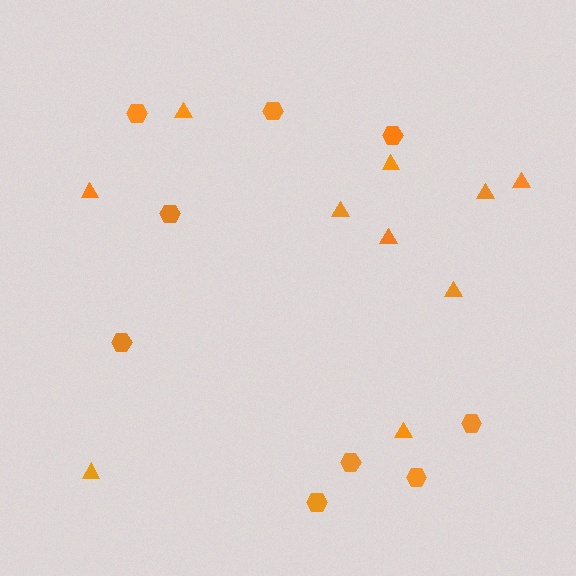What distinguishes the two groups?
There are 2 groups: one group of hexagons (9) and one group of triangles (10).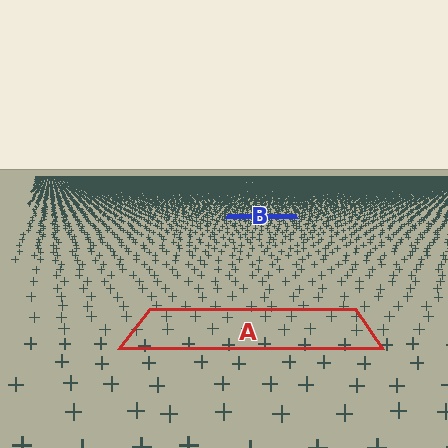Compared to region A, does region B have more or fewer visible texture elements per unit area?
Region B has more texture elements per unit area — they are packed more densely because it is farther away.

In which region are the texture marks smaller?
The texture marks are smaller in region B, because it is farther away.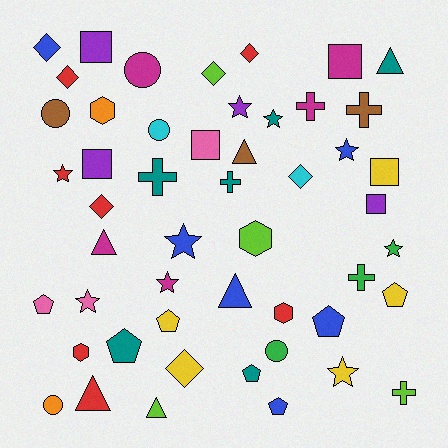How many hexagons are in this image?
There are 4 hexagons.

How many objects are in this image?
There are 50 objects.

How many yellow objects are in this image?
There are 5 yellow objects.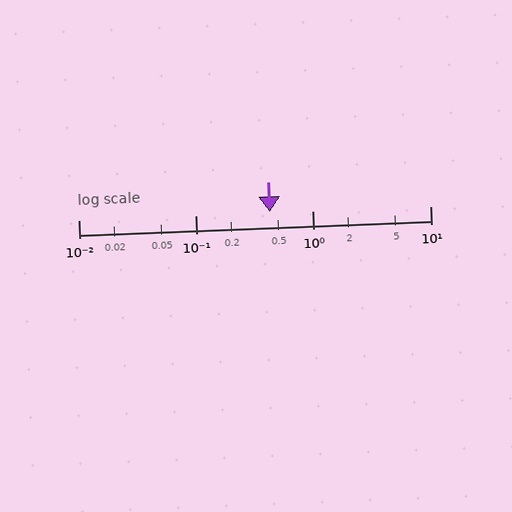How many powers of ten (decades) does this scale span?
The scale spans 3 decades, from 0.01 to 10.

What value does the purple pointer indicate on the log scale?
The pointer indicates approximately 0.43.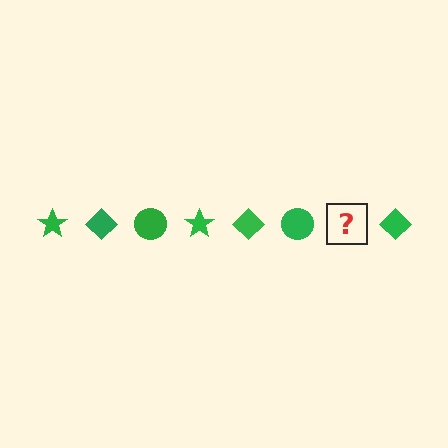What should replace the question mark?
The question mark should be replaced with a green star.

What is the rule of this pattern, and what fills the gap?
The rule is that the pattern cycles through star, diamond, circle shapes in green. The gap should be filled with a green star.